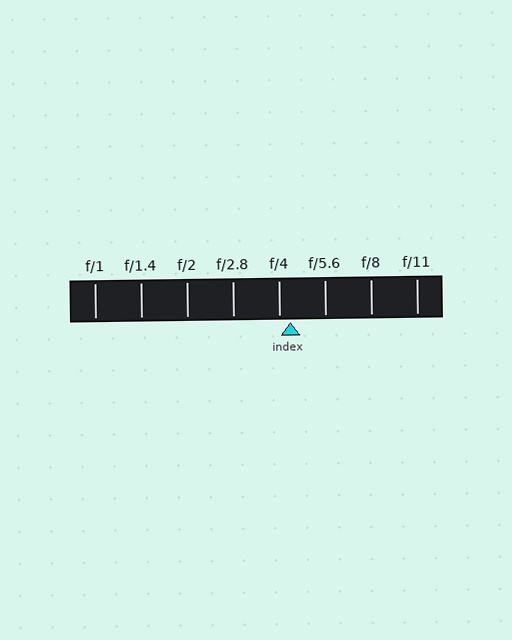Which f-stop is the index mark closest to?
The index mark is closest to f/4.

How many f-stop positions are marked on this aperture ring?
There are 8 f-stop positions marked.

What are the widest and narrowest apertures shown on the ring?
The widest aperture shown is f/1 and the narrowest is f/11.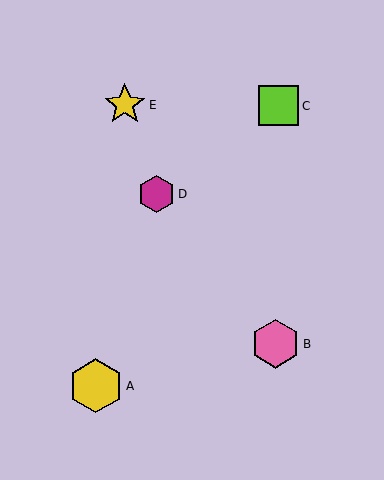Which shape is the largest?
The yellow hexagon (labeled A) is the largest.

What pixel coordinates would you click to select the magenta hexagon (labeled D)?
Click at (157, 194) to select the magenta hexagon D.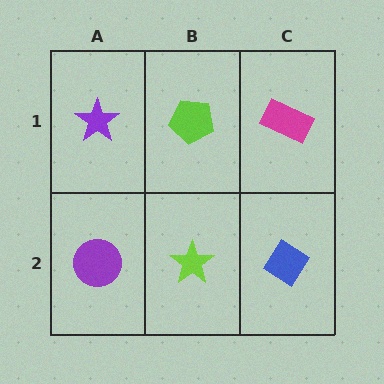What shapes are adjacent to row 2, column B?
A lime pentagon (row 1, column B), a purple circle (row 2, column A), a blue diamond (row 2, column C).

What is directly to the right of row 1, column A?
A lime pentagon.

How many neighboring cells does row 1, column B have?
3.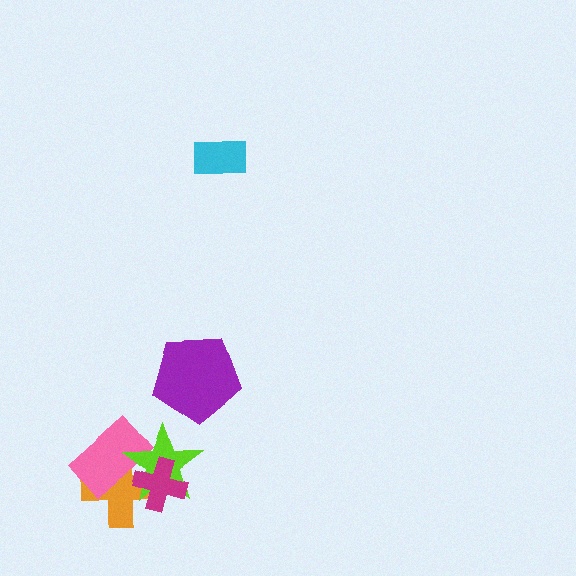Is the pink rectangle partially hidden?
Yes, it is partially covered by another shape.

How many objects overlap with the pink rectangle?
3 objects overlap with the pink rectangle.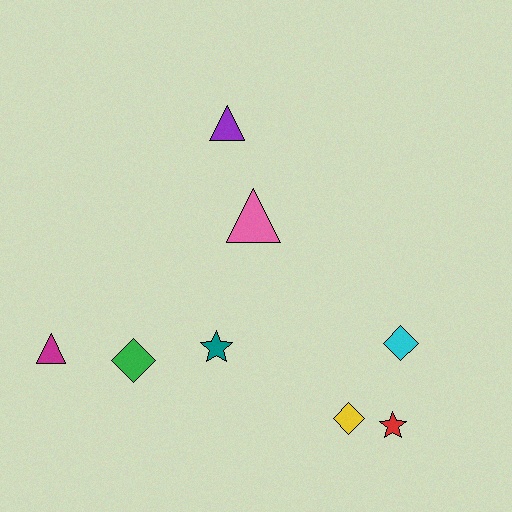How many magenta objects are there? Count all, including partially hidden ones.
There is 1 magenta object.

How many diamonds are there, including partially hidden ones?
There are 3 diamonds.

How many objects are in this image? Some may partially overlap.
There are 8 objects.